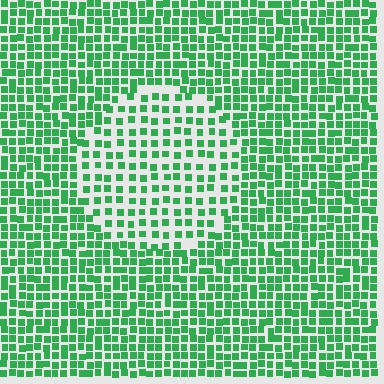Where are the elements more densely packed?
The elements are more densely packed outside the circle boundary.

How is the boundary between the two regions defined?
The boundary is defined by a change in element density (approximately 1.8x ratio). All elements are the same color, size, and shape.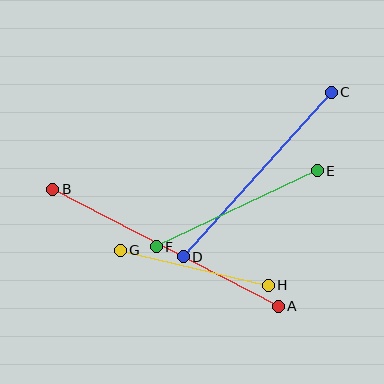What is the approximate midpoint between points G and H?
The midpoint is at approximately (194, 268) pixels.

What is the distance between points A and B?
The distance is approximately 254 pixels.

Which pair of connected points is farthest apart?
Points A and B are farthest apart.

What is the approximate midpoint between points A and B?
The midpoint is at approximately (166, 248) pixels.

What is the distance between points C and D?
The distance is approximately 221 pixels.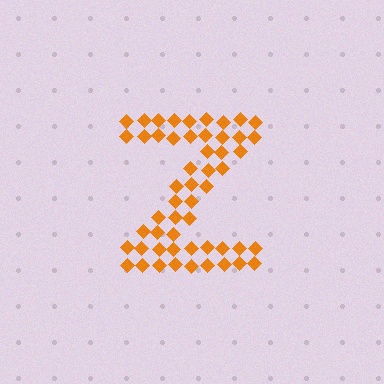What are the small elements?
The small elements are diamonds.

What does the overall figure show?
The overall figure shows the letter Z.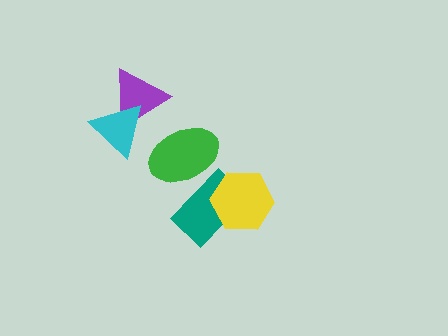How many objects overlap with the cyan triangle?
1 object overlaps with the cyan triangle.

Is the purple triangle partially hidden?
Yes, it is partially covered by another shape.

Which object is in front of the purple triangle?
The cyan triangle is in front of the purple triangle.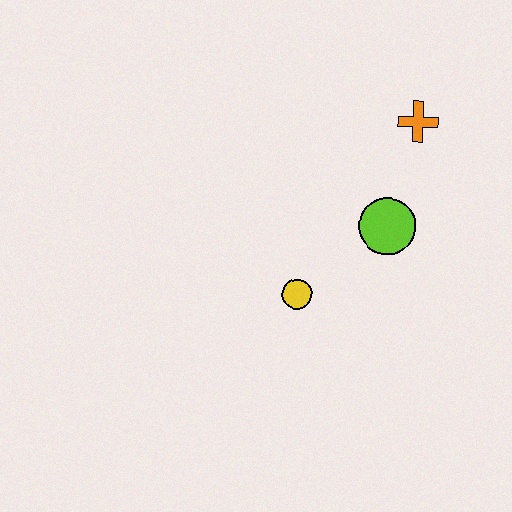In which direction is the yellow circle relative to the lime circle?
The yellow circle is to the left of the lime circle.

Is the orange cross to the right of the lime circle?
Yes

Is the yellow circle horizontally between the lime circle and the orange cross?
No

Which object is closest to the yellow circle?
The lime circle is closest to the yellow circle.